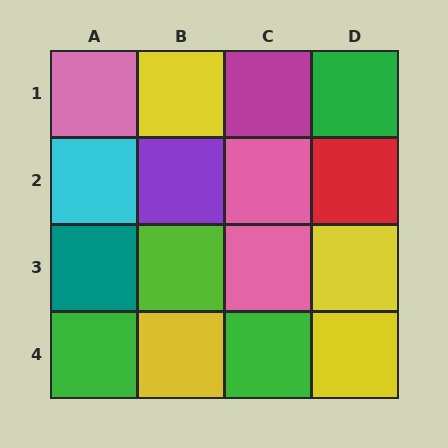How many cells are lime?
1 cell is lime.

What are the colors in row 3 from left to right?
Teal, lime, pink, yellow.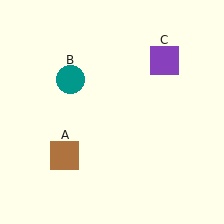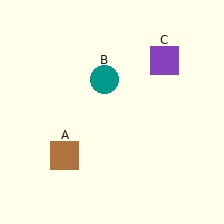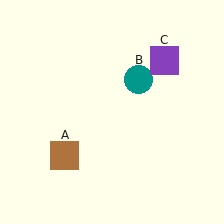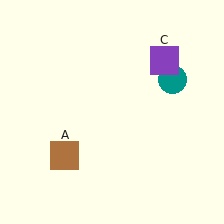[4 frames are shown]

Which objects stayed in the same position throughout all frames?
Brown square (object A) and purple square (object C) remained stationary.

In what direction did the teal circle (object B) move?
The teal circle (object B) moved right.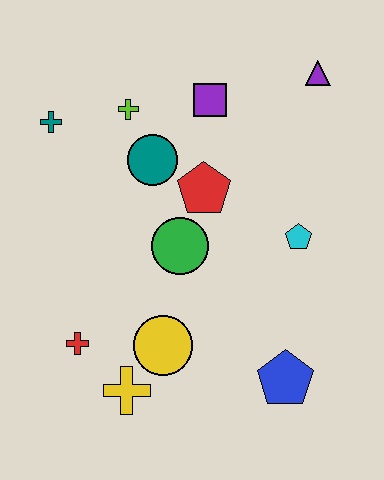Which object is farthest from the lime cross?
The blue pentagon is farthest from the lime cross.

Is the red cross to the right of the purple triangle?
No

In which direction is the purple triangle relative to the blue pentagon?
The purple triangle is above the blue pentagon.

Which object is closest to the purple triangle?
The purple square is closest to the purple triangle.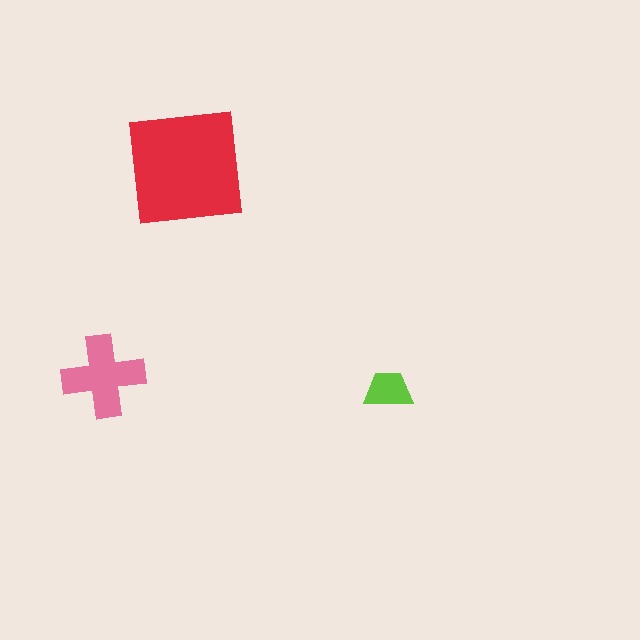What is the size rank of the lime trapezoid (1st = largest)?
3rd.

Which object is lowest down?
The lime trapezoid is bottommost.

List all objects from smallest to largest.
The lime trapezoid, the pink cross, the red square.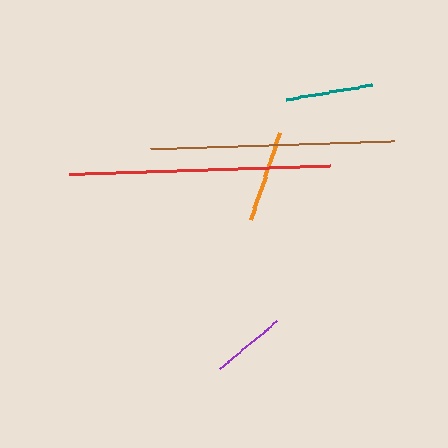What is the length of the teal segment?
The teal segment is approximately 87 pixels long.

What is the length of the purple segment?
The purple segment is approximately 75 pixels long.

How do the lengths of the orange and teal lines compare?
The orange and teal lines are approximately the same length.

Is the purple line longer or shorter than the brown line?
The brown line is longer than the purple line.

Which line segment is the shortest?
The purple line is the shortest at approximately 75 pixels.